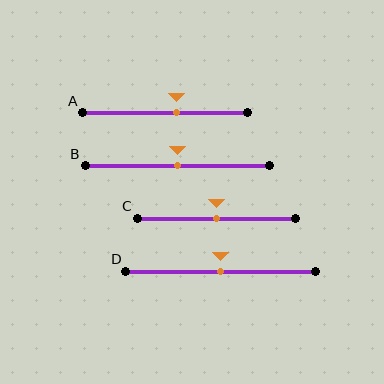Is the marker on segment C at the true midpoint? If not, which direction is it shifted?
Yes, the marker on segment C is at the true midpoint.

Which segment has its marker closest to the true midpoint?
Segment B has its marker closest to the true midpoint.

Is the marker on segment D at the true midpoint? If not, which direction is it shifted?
Yes, the marker on segment D is at the true midpoint.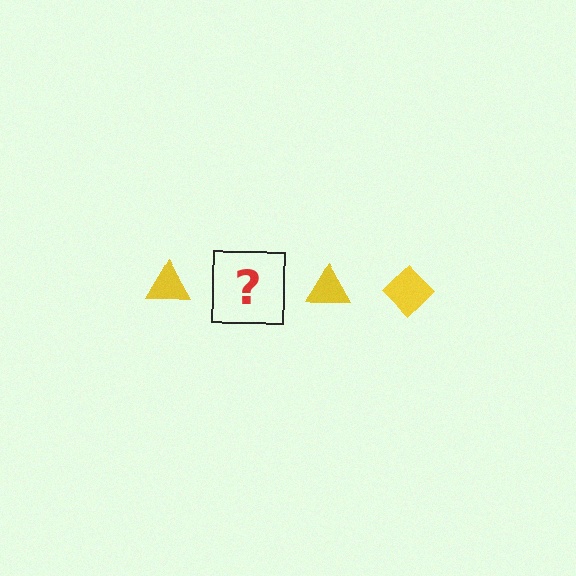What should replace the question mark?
The question mark should be replaced with a yellow diamond.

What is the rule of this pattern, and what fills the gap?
The rule is that the pattern cycles through triangle, diamond shapes in yellow. The gap should be filled with a yellow diamond.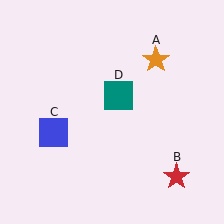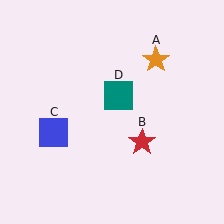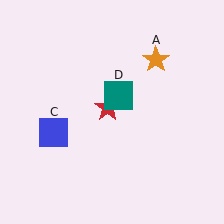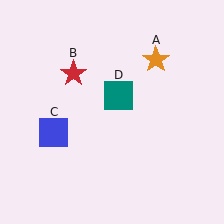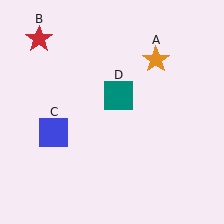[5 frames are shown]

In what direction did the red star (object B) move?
The red star (object B) moved up and to the left.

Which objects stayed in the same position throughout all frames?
Orange star (object A) and blue square (object C) and teal square (object D) remained stationary.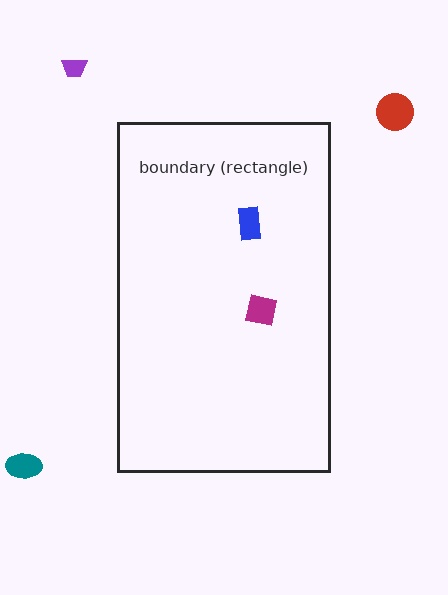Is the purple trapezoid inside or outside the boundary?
Outside.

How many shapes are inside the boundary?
2 inside, 3 outside.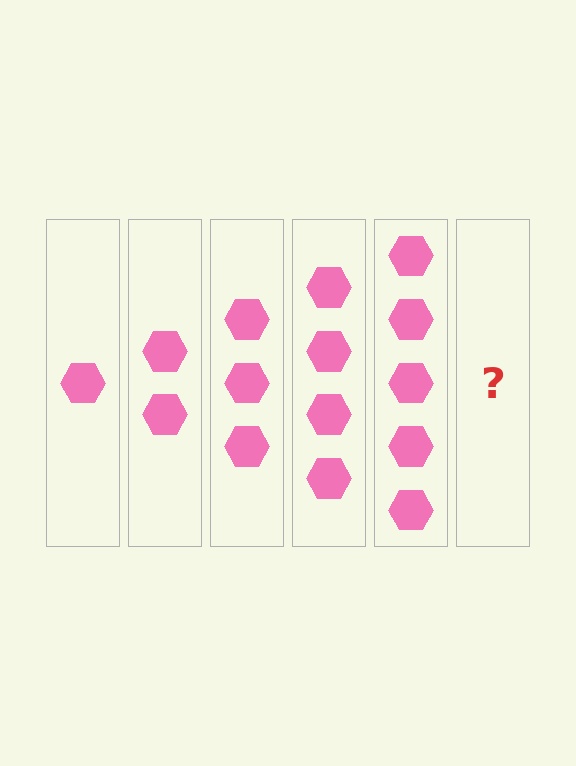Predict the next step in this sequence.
The next step is 6 hexagons.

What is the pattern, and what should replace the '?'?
The pattern is that each step adds one more hexagon. The '?' should be 6 hexagons.